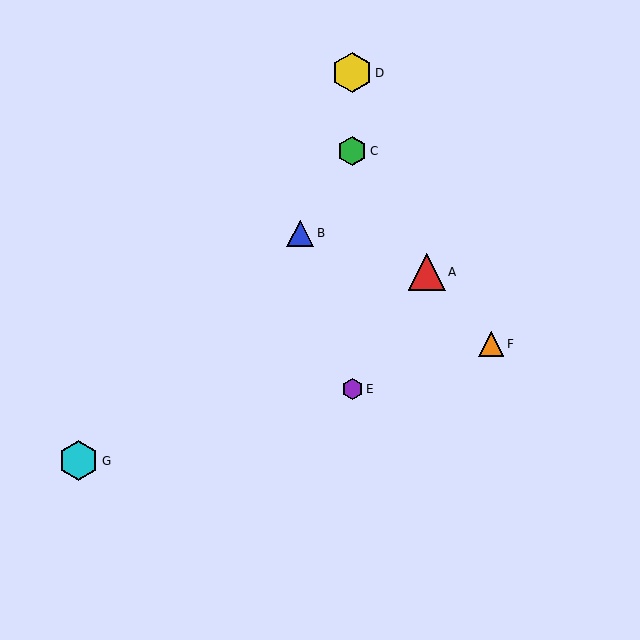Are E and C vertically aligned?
Yes, both are at x≈352.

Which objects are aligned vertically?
Objects C, D, E are aligned vertically.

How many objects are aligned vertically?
3 objects (C, D, E) are aligned vertically.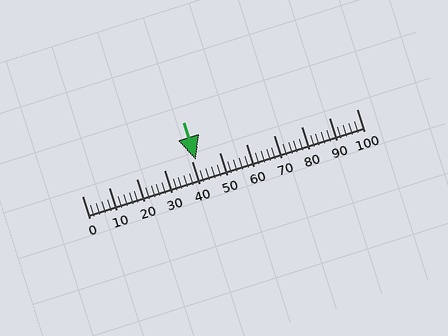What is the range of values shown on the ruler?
The ruler shows values from 0 to 100.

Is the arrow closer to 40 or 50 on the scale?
The arrow is closer to 40.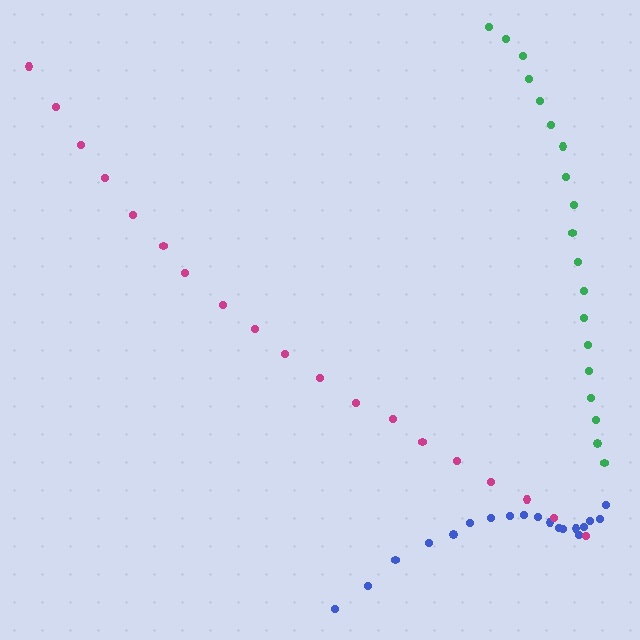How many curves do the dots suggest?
There are 3 distinct paths.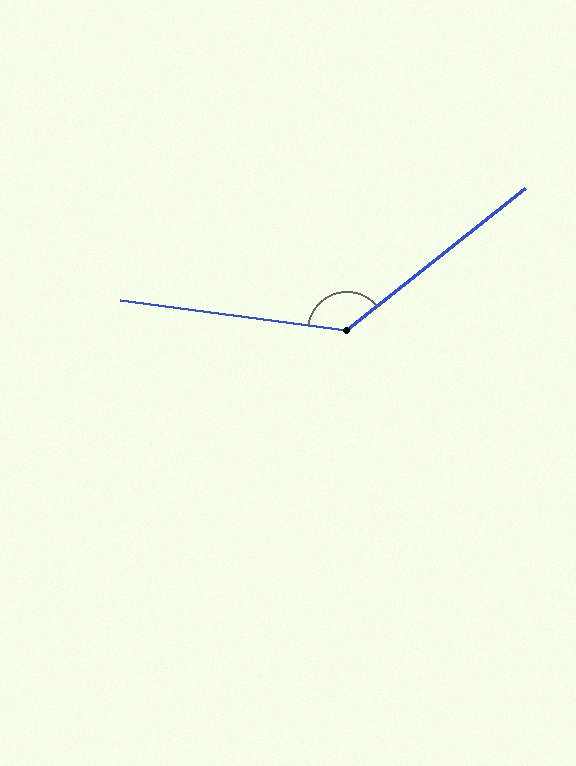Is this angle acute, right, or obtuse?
It is obtuse.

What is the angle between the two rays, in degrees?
Approximately 134 degrees.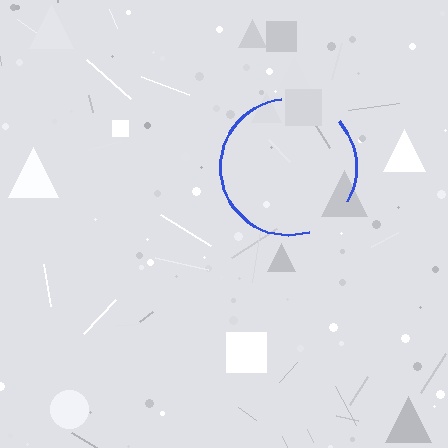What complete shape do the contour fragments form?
The contour fragments form a circle.